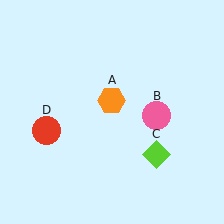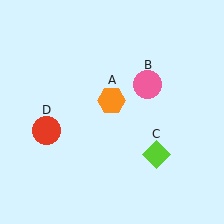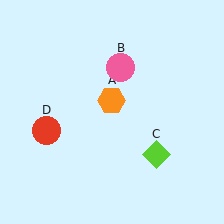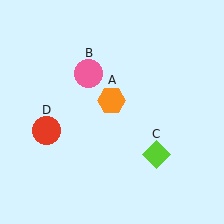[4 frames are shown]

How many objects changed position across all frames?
1 object changed position: pink circle (object B).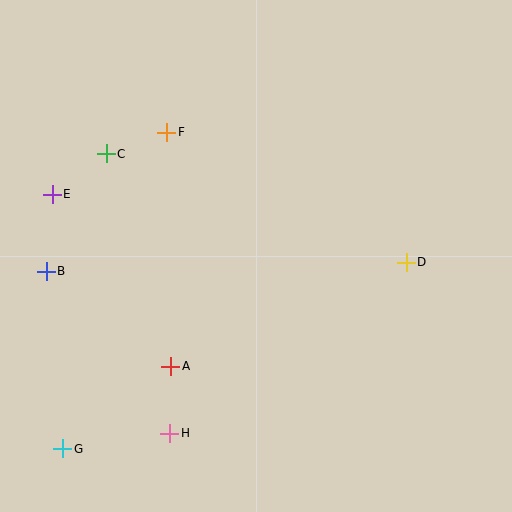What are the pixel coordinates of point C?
Point C is at (106, 154).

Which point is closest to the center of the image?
Point A at (171, 366) is closest to the center.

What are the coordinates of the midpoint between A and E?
The midpoint between A and E is at (111, 280).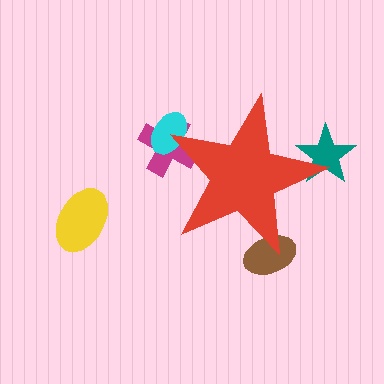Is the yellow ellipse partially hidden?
No, the yellow ellipse is fully visible.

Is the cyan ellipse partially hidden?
Yes, the cyan ellipse is partially hidden behind the red star.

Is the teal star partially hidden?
Yes, the teal star is partially hidden behind the red star.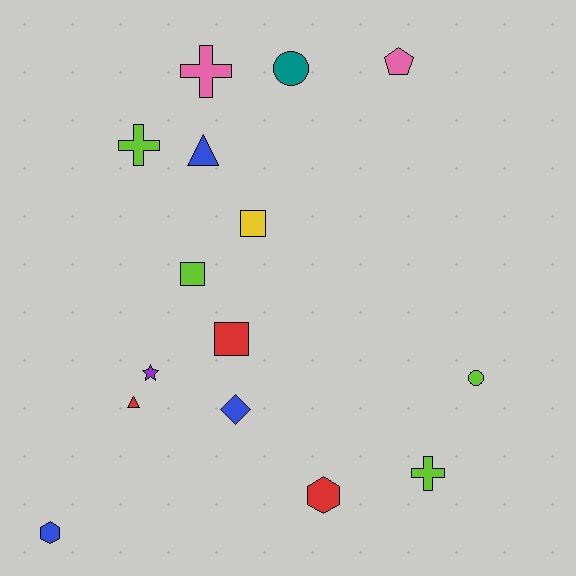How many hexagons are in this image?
There are 2 hexagons.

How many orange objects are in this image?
There are no orange objects.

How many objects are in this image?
There are 15 objects.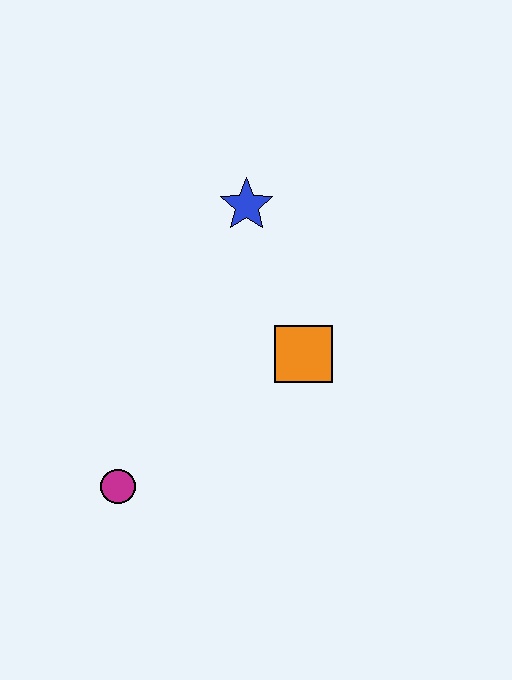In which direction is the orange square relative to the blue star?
The orange square is below the blue star.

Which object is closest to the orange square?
The blue star is closest to the orange square.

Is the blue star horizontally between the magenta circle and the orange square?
Yes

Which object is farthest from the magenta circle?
The blue star is farthest from the magenta circle.